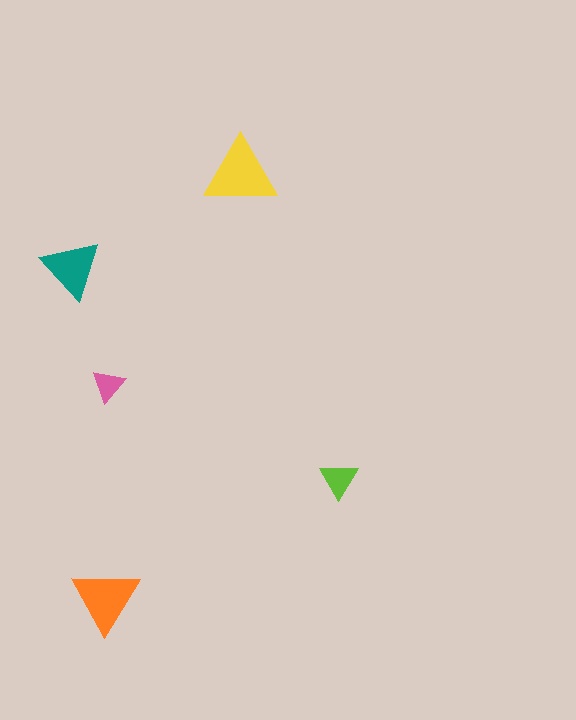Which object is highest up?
The yellow triangle is topmost.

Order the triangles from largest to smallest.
the yellow one, the orange one, the teal one, the lime one, the pink one.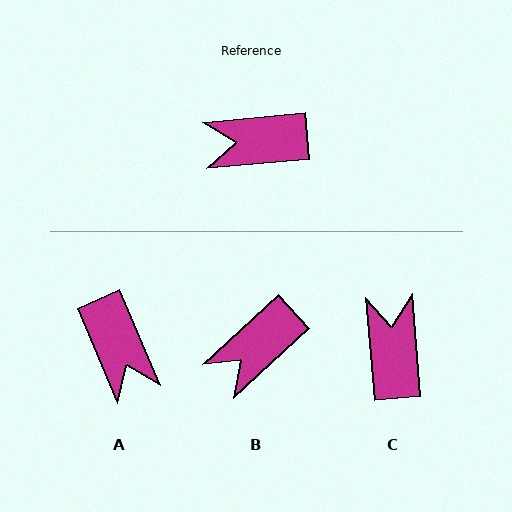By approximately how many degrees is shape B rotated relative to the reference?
Approximately 38 degrees counter-clockwise.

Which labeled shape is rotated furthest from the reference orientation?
A, about 108 degrees away.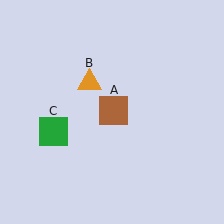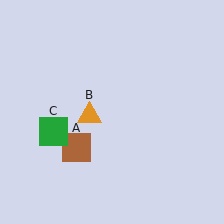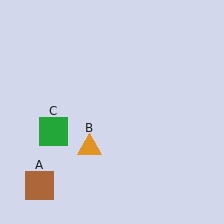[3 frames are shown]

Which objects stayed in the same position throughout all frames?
Green square (object C) remained stationary.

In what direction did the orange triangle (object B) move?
The orange triangle (object B) moved down.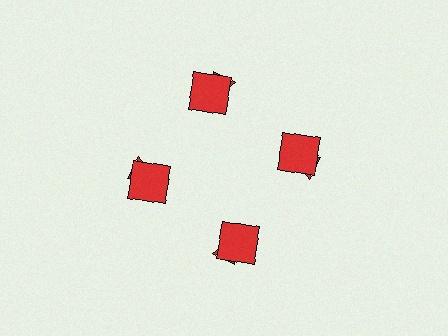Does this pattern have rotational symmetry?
Yes, this pattern has 4-fold rotational symmetry. It looks the same after rotating 90 degrees around the center.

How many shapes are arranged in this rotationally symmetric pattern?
There are 8 shapes, arranged in 4 groups of 2.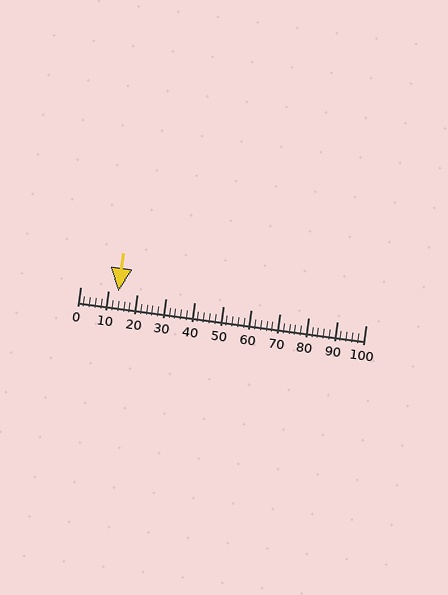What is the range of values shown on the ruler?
The ruler shows values from 0 to 100.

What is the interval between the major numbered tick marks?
The major tick marks are spaced 10 units apart.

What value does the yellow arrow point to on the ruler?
The yellow arrow points to approximately 13.